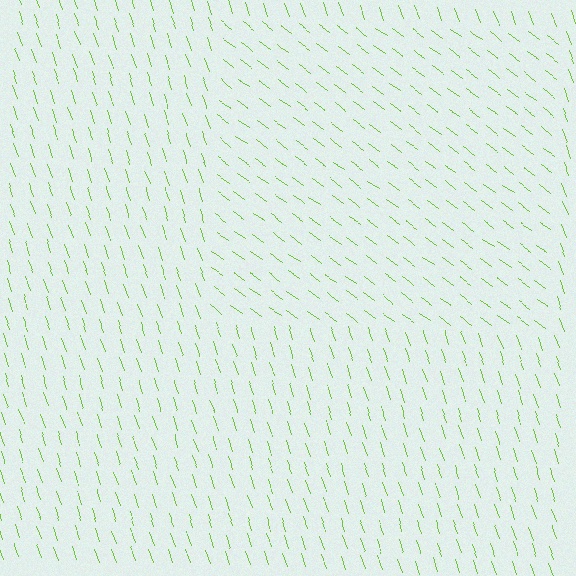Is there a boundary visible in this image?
Yes, there is a texture boundary formed by a change in line orientation.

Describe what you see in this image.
The image is filled with small lime line segments. A rectangle region in the image has lines oriented differently from the surrounding lines, creating a visible texture boundary.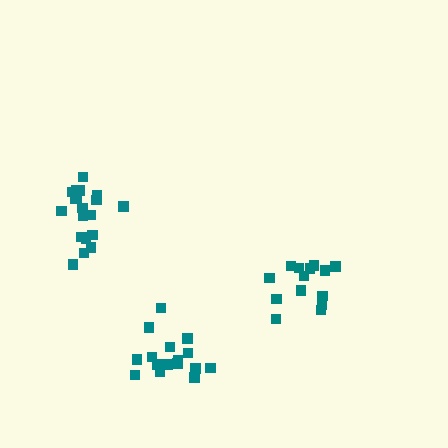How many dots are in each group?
Group 1: 14 dots, Group 2: 19 dots, Group 3: 16 dots (49 total).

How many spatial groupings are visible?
There are 3 spatial groupings.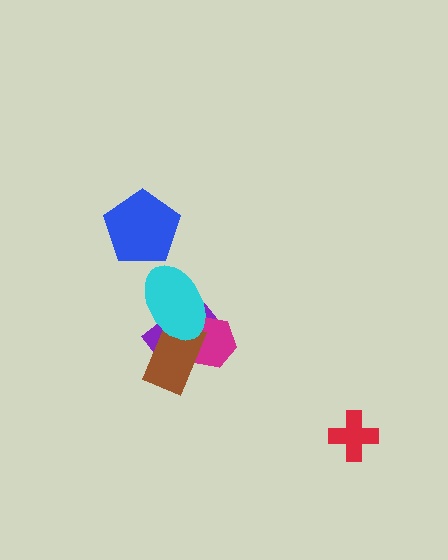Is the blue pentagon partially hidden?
No, no other shape covers it.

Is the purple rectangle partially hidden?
Yes, it is partially covered by another shape.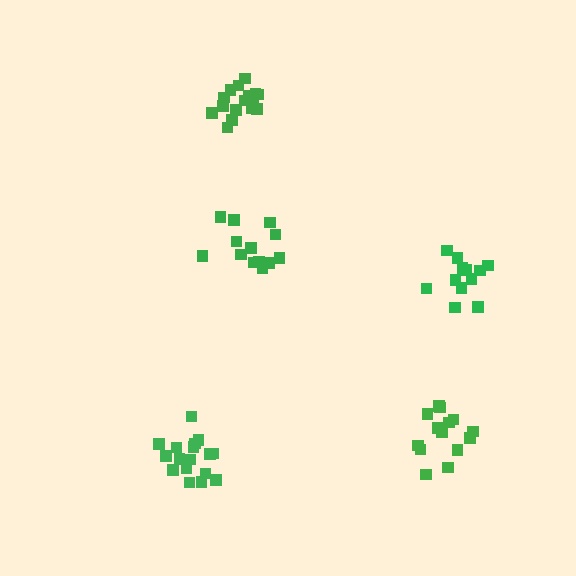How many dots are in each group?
Group 1: 17 dots, Group 2: 14 dots, Group 3: 13 dots, Group 4: 16 dots, Group 5: 12 dots (72 total).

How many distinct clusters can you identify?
There are 5 distinct clusters.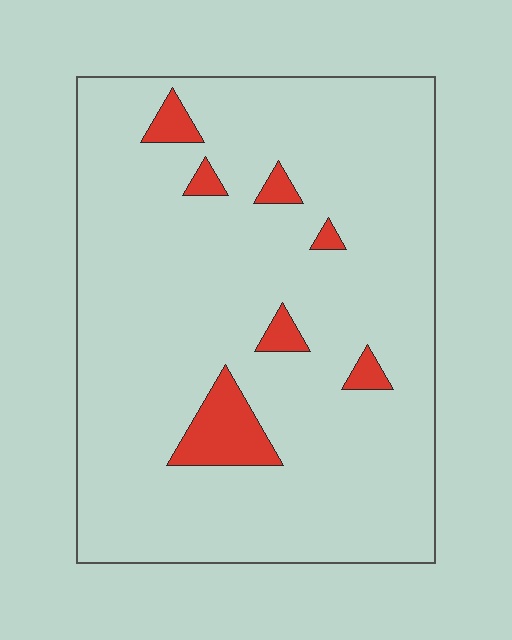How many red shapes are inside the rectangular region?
7.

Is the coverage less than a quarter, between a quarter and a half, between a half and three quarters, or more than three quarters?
Less than a quarter.